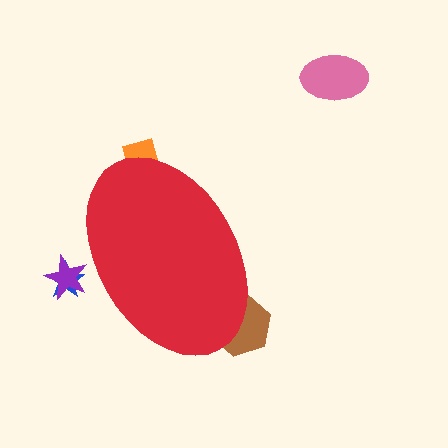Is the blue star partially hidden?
Yes, the blue star is partially hidden behind the red ellipse.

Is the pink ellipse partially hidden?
No, the pink ellipse is fully visible.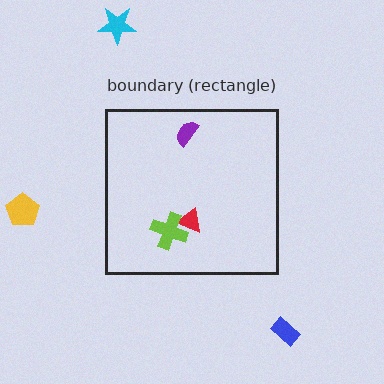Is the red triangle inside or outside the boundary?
Inside.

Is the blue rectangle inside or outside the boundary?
Outside.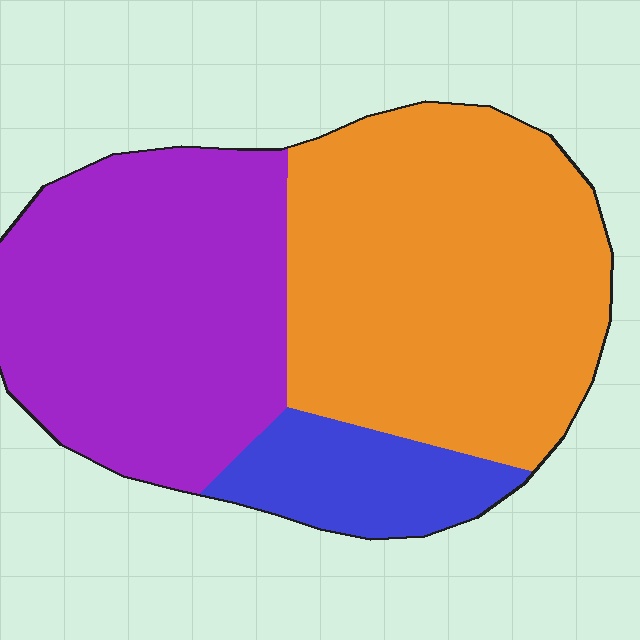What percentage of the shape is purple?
Purple covers roughly 40% of the shape.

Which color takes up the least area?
Blue, at roughly 10%.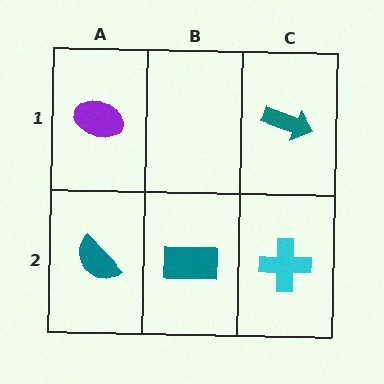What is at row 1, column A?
A purple ellipse.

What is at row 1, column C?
A teal arrow.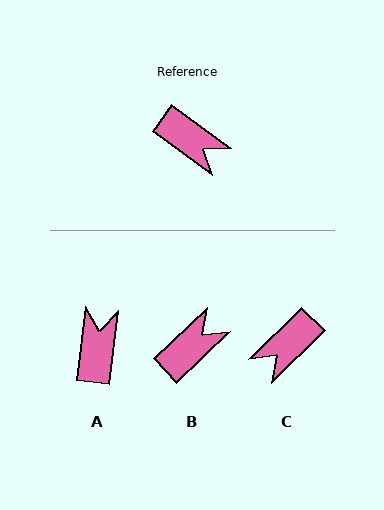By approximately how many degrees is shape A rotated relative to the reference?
Approximately 119 degrees counter-clockwise.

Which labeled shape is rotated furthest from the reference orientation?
A, about 119 degrees away.